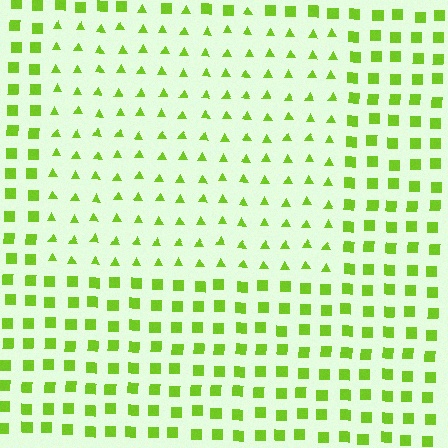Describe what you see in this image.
The image is filled with small lime elements arranged in a uniform grid. A rectangle-shaped region contains triangles, while the surrounding area contains squares. The boundary is defined purely by the change in element shape.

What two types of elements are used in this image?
The image uses triangles inside the rectangle region and squares outside it.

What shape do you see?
I see a rectangle.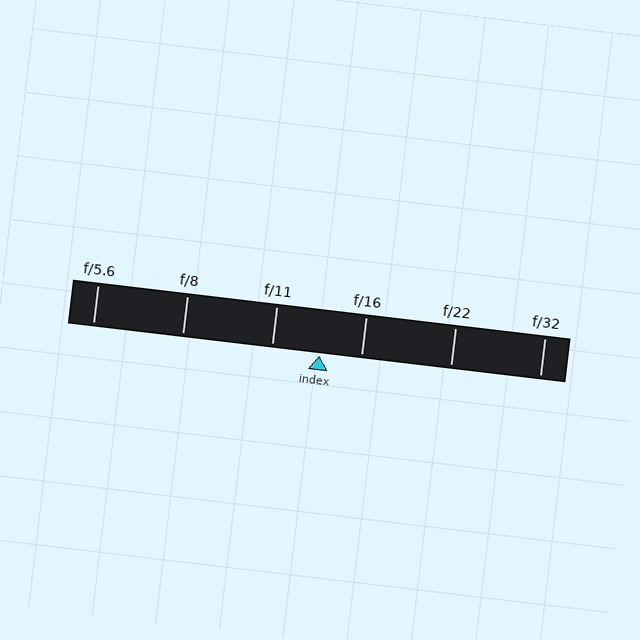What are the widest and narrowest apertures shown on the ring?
The widest aperture shown is f/5.6 and the narrowest is f/32.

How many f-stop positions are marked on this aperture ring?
There are 6 f-stop positions marked.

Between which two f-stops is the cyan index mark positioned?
The index mark is between f/11 and f/16.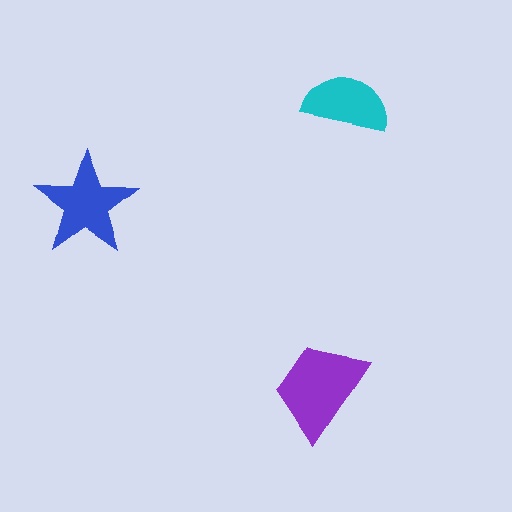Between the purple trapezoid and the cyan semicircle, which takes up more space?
The purple trapezoid.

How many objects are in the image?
There are 3 objects in the image.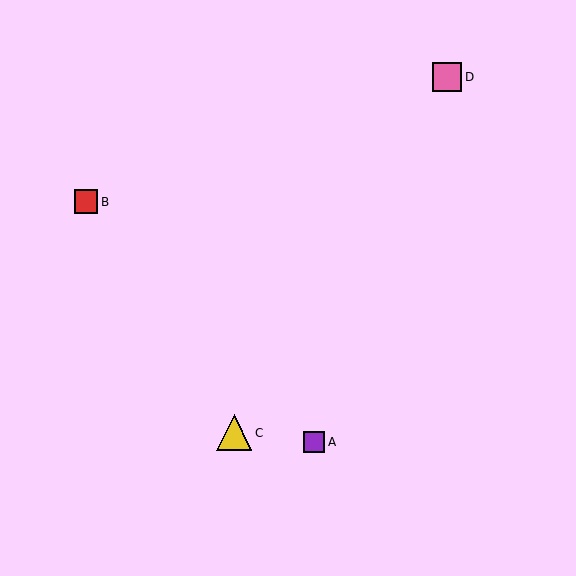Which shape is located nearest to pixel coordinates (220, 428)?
The yellow triangle (labeled C) at (234, 433) is nearest to that location.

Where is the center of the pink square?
The center of the pink square is at (447, 77).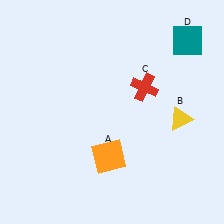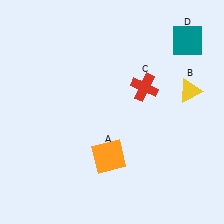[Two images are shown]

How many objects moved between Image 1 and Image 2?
1 object moved between the two images.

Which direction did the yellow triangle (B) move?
The yellow triangle (B) moved up.